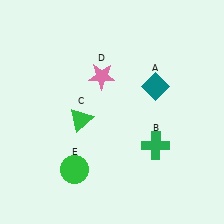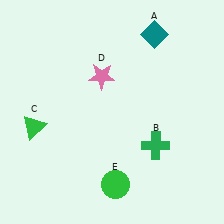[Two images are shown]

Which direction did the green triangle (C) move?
The green triangle (C) moved left.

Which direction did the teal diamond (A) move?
The teal diamond (A) moved up.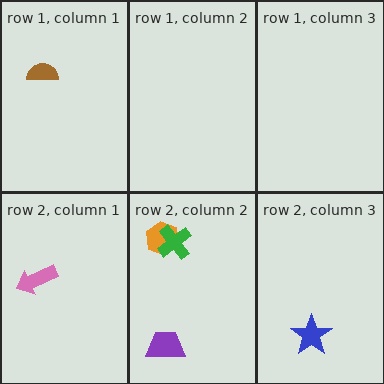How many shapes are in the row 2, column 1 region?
1.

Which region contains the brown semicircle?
The row 1, column 1 region.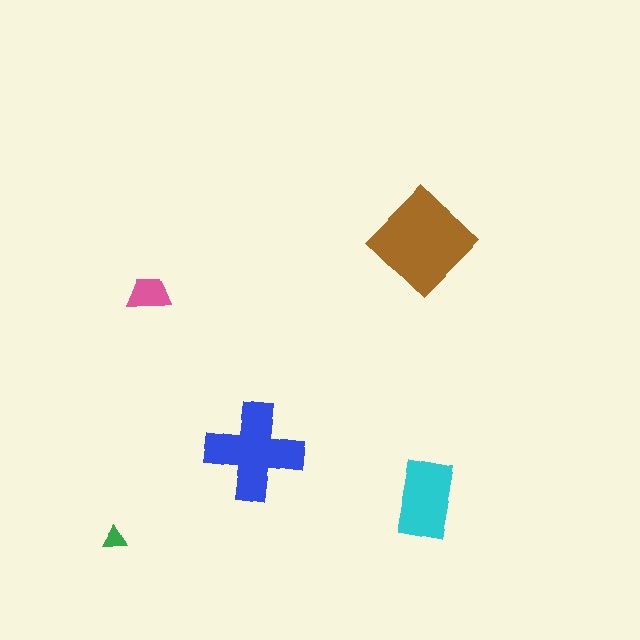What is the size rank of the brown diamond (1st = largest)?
1st.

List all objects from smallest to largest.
The green triangle, the pink trapezoid, the cyan rectangle, the blue cross, the brown diamond.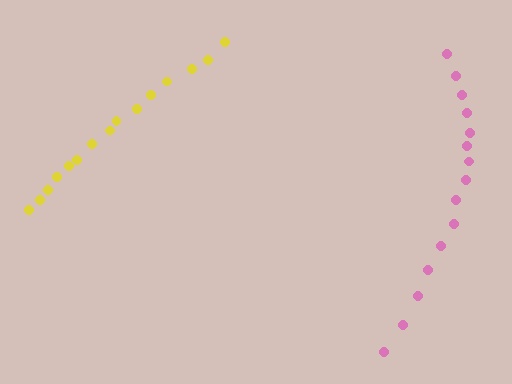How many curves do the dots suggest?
There are 2 distinct paths.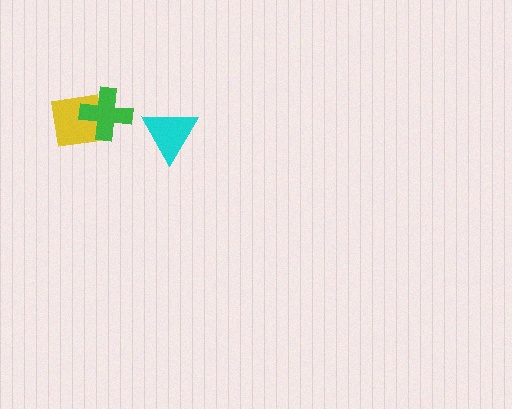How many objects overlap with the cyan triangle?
0 objects overlap with the cyan triangle.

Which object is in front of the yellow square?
The green cross is in front of the yellow square.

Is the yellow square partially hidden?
Yes, it is partially covered by another shape.